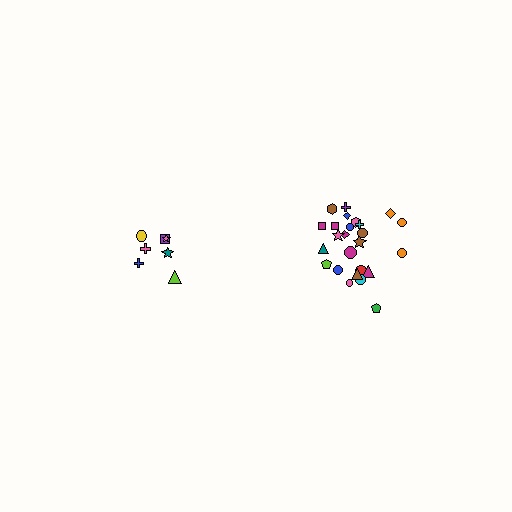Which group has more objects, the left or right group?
The right group.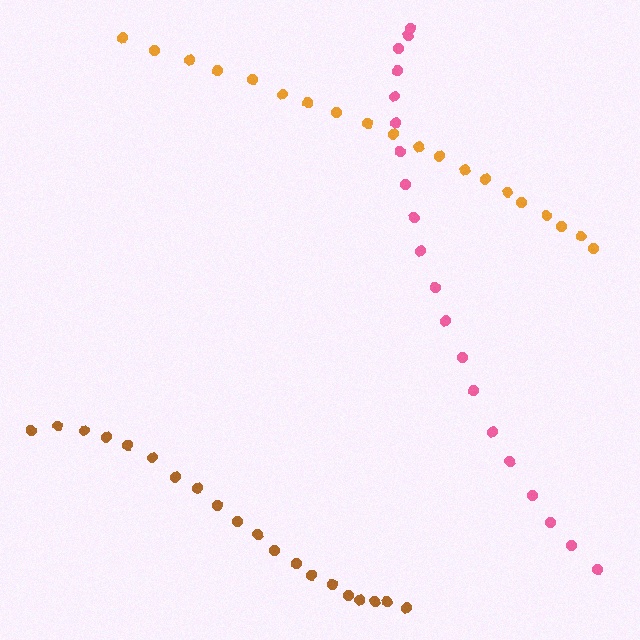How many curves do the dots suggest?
There are 3 distinct paths.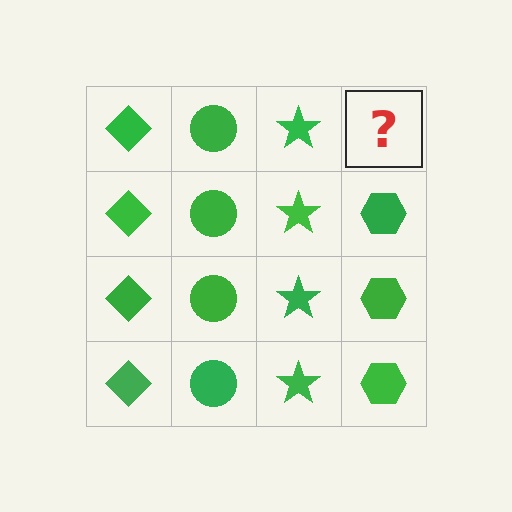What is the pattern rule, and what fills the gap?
The rule is that each column has a consistent shape. The gap should be filled with a green hexagon.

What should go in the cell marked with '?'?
The missing cell should contain a green hexagon.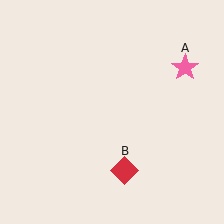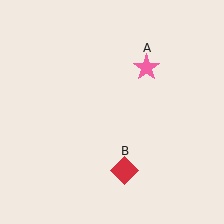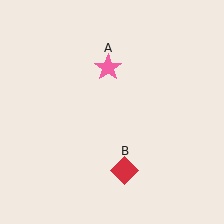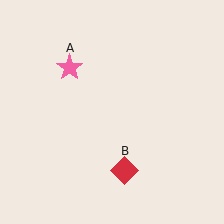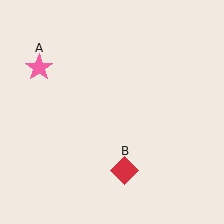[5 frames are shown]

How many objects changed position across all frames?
1 object changed position: pink star (object A).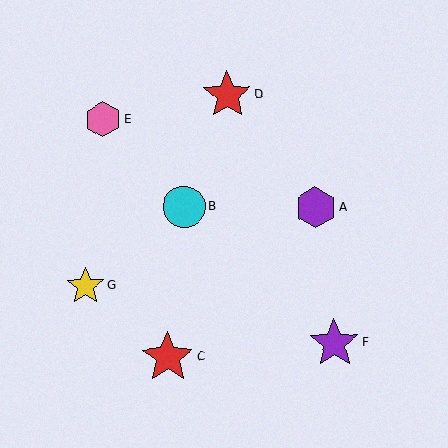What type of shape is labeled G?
Shape G is a yellow star.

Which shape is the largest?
The red star (labeled C) is the largest.